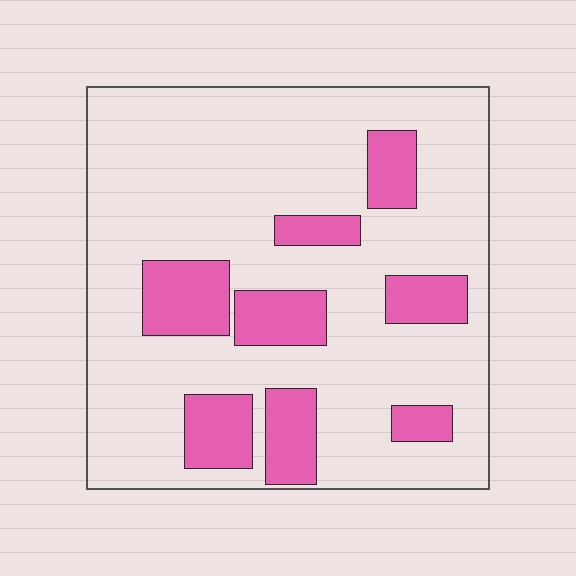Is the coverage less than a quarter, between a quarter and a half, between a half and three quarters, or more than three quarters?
Less than a quarter.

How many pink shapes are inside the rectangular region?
8.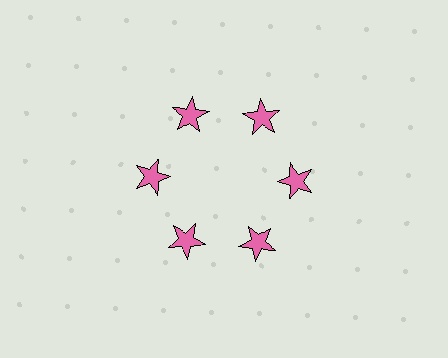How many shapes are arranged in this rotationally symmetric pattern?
There are 6 shapes, arranged in 6 groups of 1.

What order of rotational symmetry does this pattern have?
This pattern has 6-fold rotational symmetry.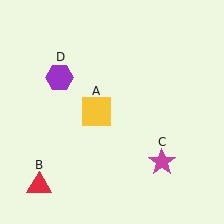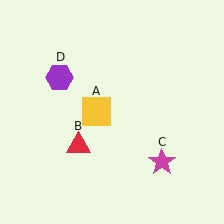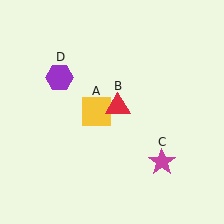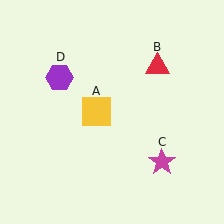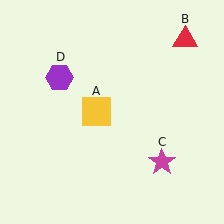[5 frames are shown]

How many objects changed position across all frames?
1 object changed position: red triangle (object B).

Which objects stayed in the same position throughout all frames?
Yellow square (object A) and magenta star (object C) and purple hexagon (object D) remained stationary.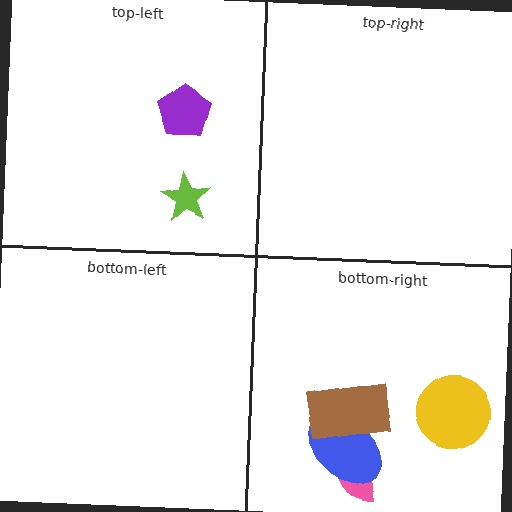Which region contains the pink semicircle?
The bottom-right region.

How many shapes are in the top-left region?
2.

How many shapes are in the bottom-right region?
4.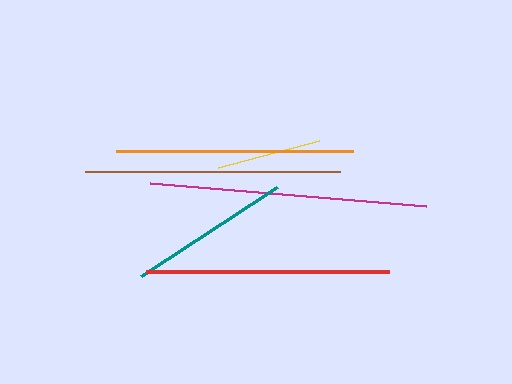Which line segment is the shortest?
The yellow line is the shortest at approximately 105 pixels.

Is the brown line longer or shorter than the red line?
The brown line is longer than the red line.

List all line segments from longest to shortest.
From longest to shortest: magenta, brown, red, orange, teal, yellow.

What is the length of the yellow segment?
The yellow segment is approximately 105 pixels long.